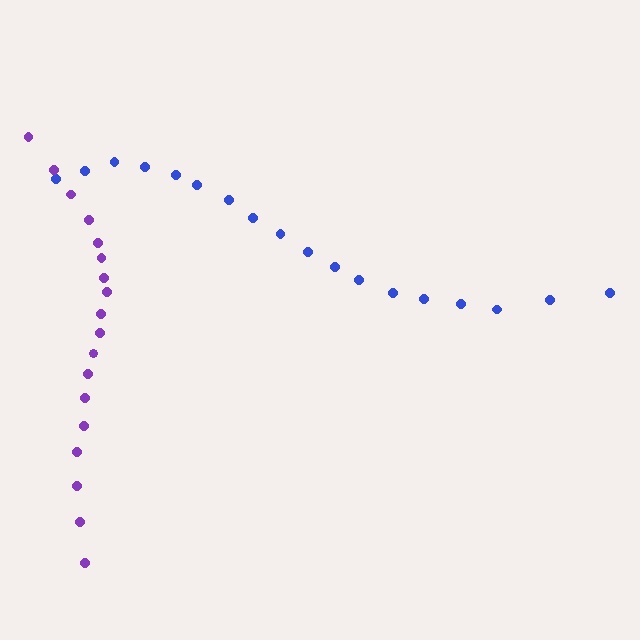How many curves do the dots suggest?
There are 2 distinct paths.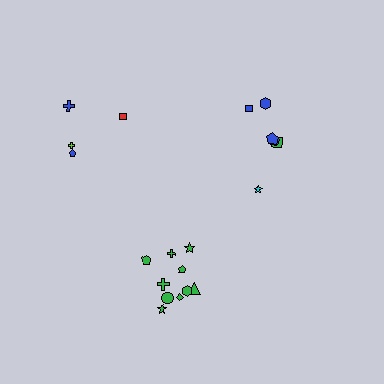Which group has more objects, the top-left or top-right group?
The top-right group.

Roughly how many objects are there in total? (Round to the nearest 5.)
Roughly 20 objects in total.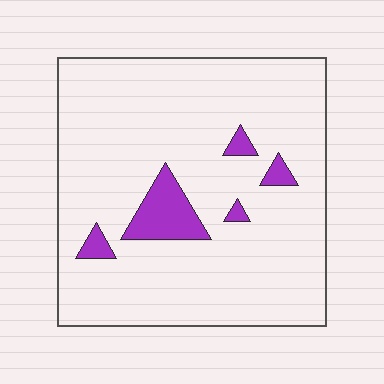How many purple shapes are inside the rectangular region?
5.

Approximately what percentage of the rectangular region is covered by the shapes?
Approximately 10%.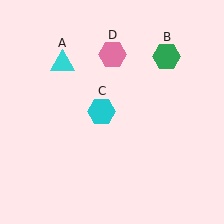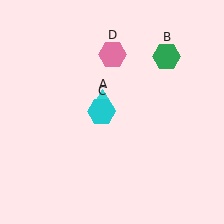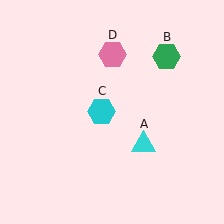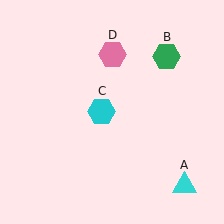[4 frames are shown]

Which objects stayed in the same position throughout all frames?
Green hexagon (object B) and cyan hexagon (object C) and pink hexagon (object D) remained stationary.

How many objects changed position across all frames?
1 object changed position: cyan triangle (object A).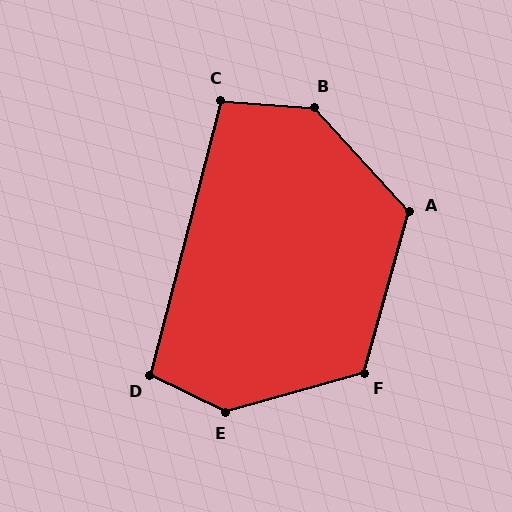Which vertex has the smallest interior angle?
C, at approximately 100 degrees.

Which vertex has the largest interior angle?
E, at approximately 138 degrees.